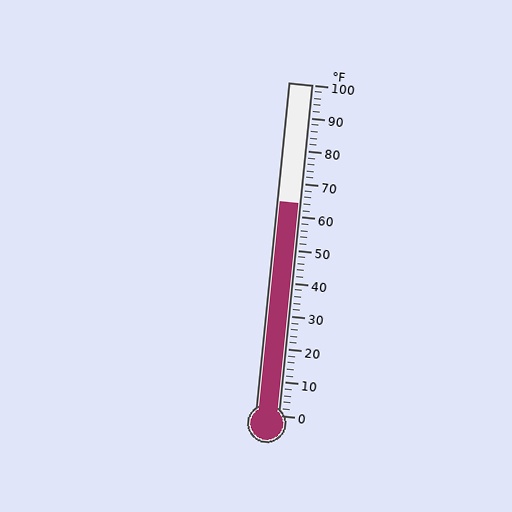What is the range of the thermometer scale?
The thermometer scale ranges from 0°F to 100°F.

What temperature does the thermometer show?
The thermometer shows approximately 64°F.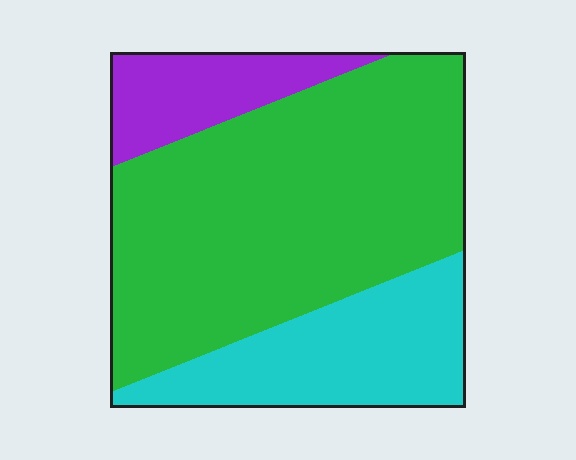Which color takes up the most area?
Green, at roughly 60%.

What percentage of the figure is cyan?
Cyan covers about 25% of the figure.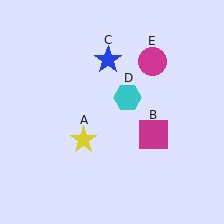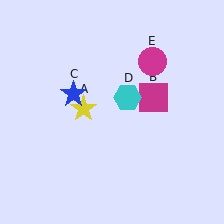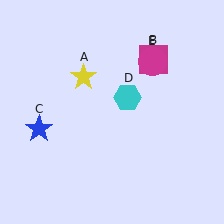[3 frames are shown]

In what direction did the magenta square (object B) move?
The magenta square (object B) moved up.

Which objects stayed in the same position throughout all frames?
Cyan hexagon (object D) and magenta circle (object E) remained stationary.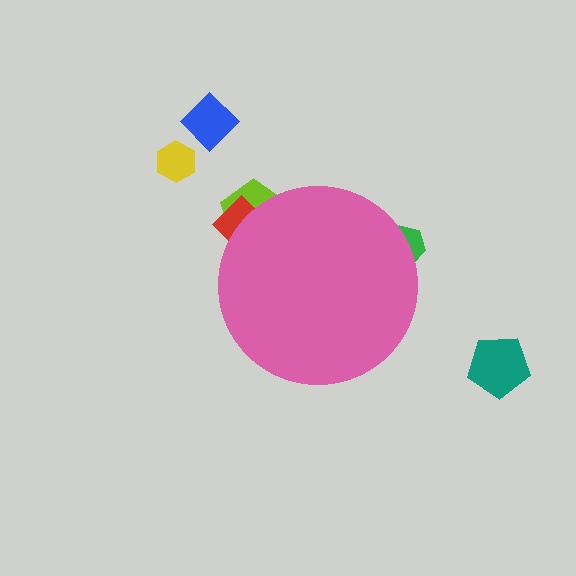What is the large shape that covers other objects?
A pink circle.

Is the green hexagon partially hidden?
Yes, the green hexagon is partially hidden behind the pink circle.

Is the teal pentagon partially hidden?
No, the teal pentagon is fully visible.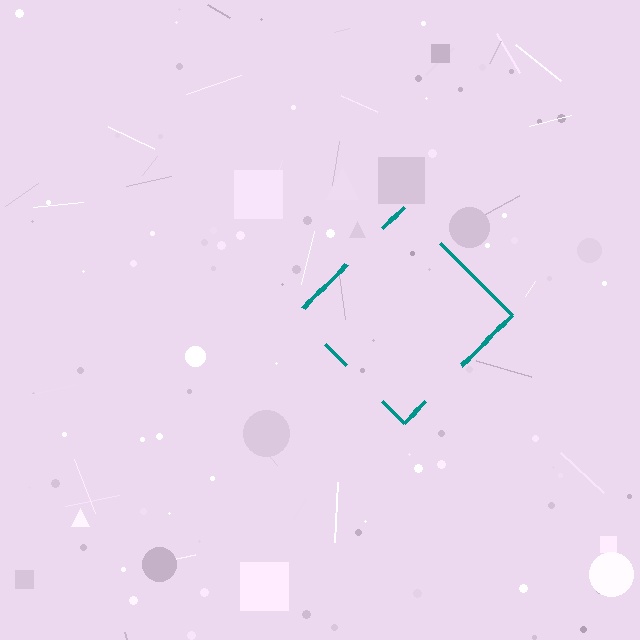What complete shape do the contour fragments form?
The contour fragments form a diamond.